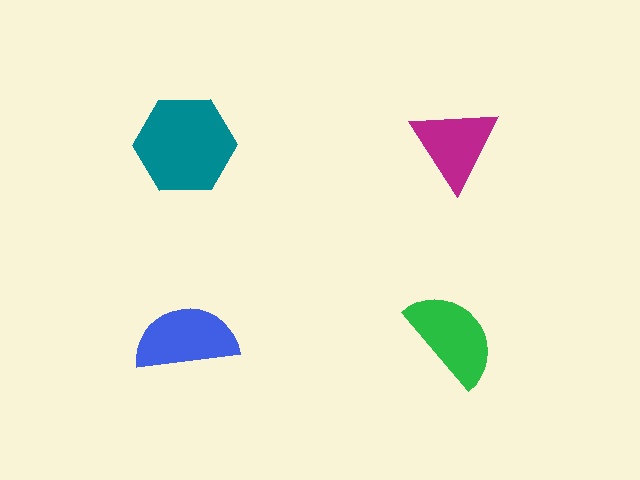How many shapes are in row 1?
2 shapes.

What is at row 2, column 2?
A green semicircle.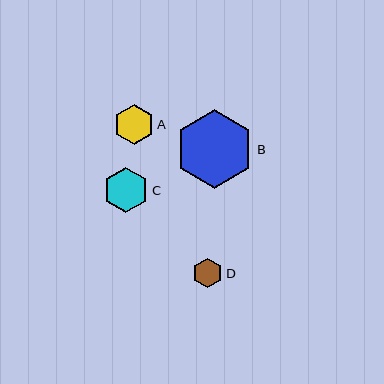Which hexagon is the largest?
Hexagon B is the largest with a size of approximately 79 pixels.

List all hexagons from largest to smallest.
From largest to smallest: B, C, A, D.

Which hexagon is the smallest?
Hexagon D is the smallest with a size of approximately 30 pixels.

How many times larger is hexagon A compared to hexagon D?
Hexagon A is approximately 1.4 times the size of hexagon D.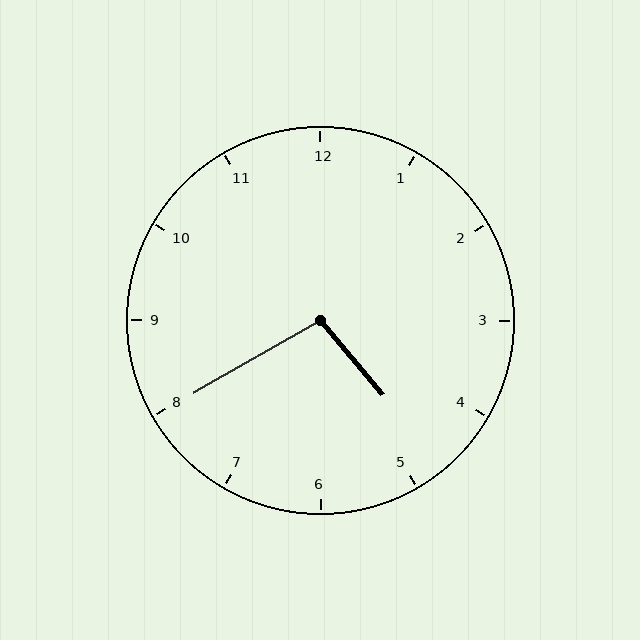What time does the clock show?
4:40.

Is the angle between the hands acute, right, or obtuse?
It is obtuse.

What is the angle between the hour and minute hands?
Approximately 100 degrees.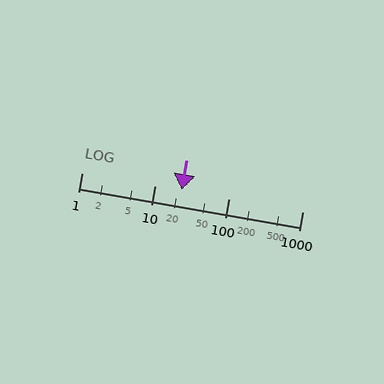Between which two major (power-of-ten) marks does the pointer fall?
The pointer is between 10 and 100.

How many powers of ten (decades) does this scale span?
The scale spans 3 decades, from 1 to 1000.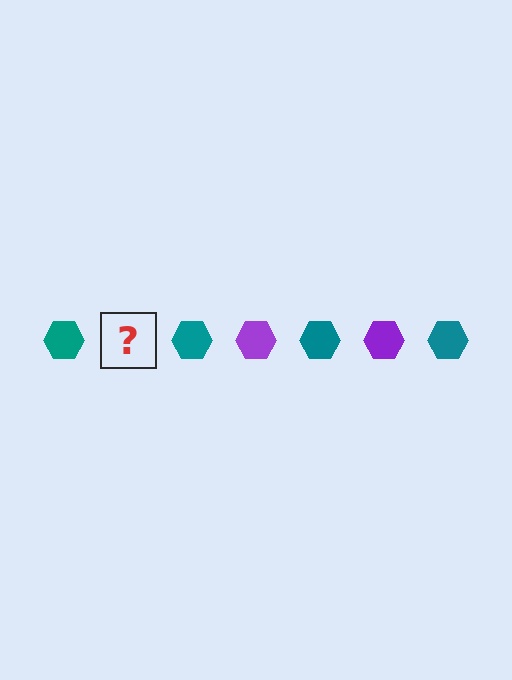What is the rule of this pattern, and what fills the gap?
The rule is that the pattern cycles through teal, purple hexagons. The gap should be filled with a purple hexagon.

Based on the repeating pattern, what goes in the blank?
The blank should be a purple hexagon.